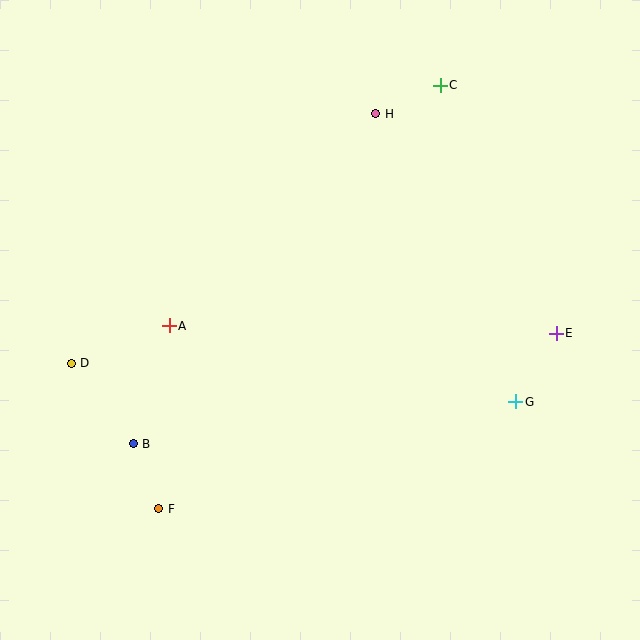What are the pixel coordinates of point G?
Point G is at (516, 402).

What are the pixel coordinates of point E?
Point E is at (556, 333).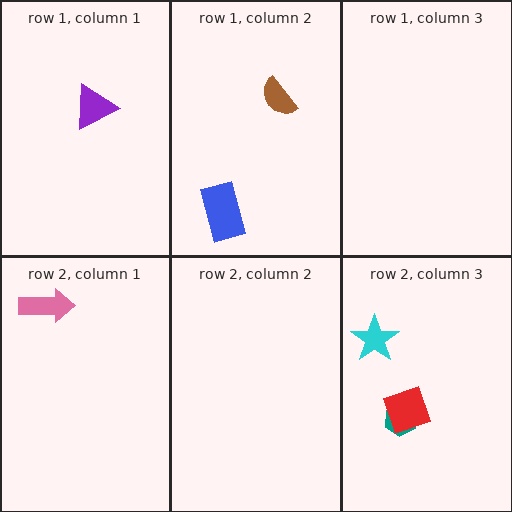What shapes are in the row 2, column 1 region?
The pink arrow.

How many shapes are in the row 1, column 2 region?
2.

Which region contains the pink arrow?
The row 2, column 1 region.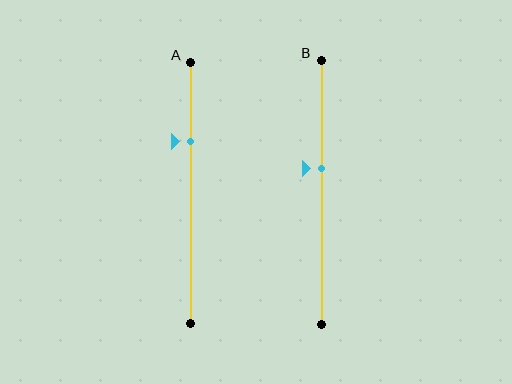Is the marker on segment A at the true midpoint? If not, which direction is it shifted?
No, the marker on segment A is shifted upward by about 20% of the segment length.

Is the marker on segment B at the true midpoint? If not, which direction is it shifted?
No, the marker on segment B is shifted upward by about 9% of the segment length.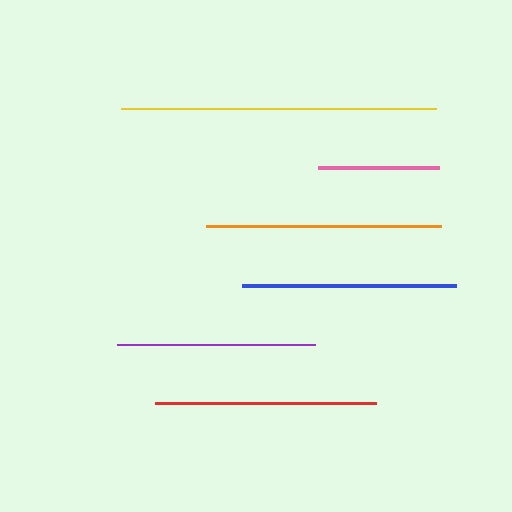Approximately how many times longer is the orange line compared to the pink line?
The orange line is approximately 1.9 times the length of the pink line.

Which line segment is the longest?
The yellow line is the longest at approximately 315 pixels.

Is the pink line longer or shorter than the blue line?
The blue line is longer than the pink line.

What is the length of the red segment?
The red segment is approximately 221 pixels long.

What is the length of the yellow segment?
The yellow segment is approximately 315 pixels long.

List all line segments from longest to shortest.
From longest to shortest: yellow, orange, red, blue, purple, pink.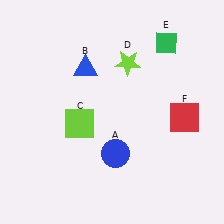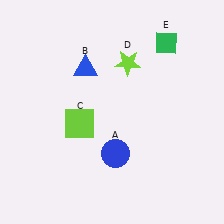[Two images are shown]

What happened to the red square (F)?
The red square (F) was removed in Image 2. It was in the bottom-right area of Image 1.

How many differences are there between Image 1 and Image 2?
There is 1 difference between the two images.